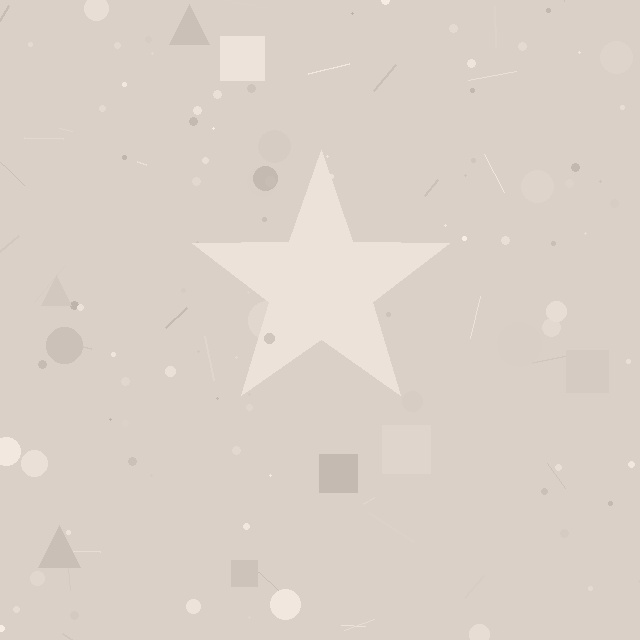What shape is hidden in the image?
A star is hidden in the image.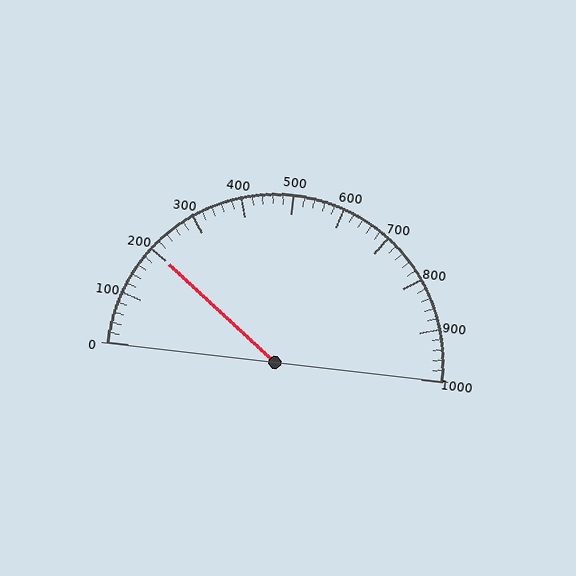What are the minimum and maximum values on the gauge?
The gauge ranges from 0 to 1000.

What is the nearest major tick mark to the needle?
The nearest major tick mark is 200.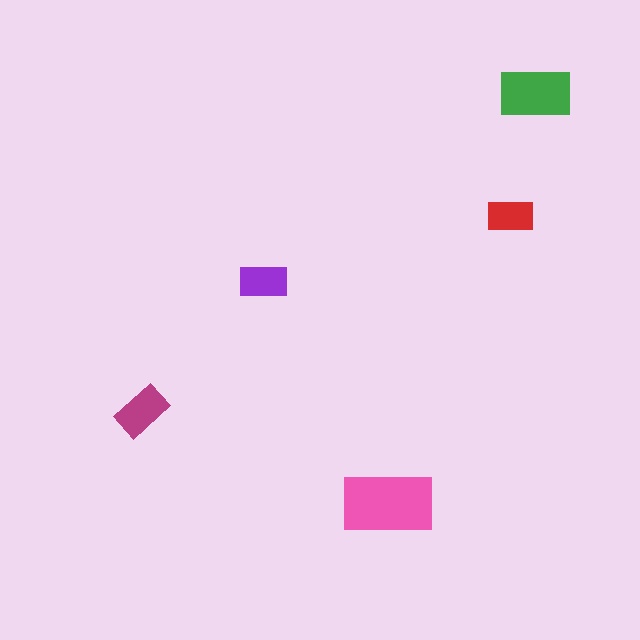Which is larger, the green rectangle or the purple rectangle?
The green one.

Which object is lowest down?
The pink rectangle is bottommost.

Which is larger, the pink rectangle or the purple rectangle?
The pink one.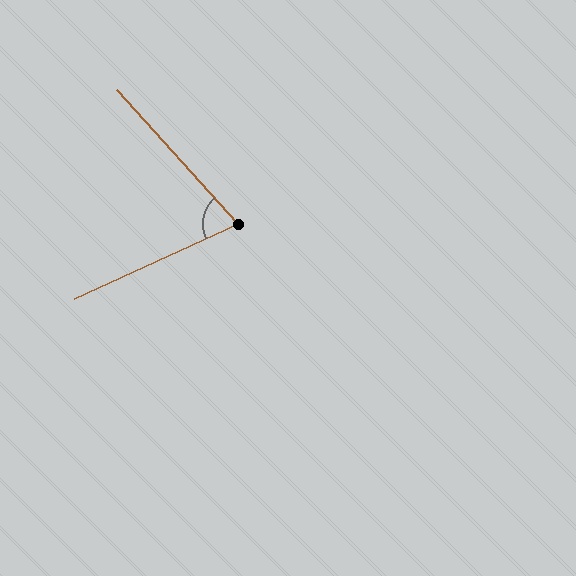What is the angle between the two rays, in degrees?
Approximately 73 degrees.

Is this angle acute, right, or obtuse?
It is acute.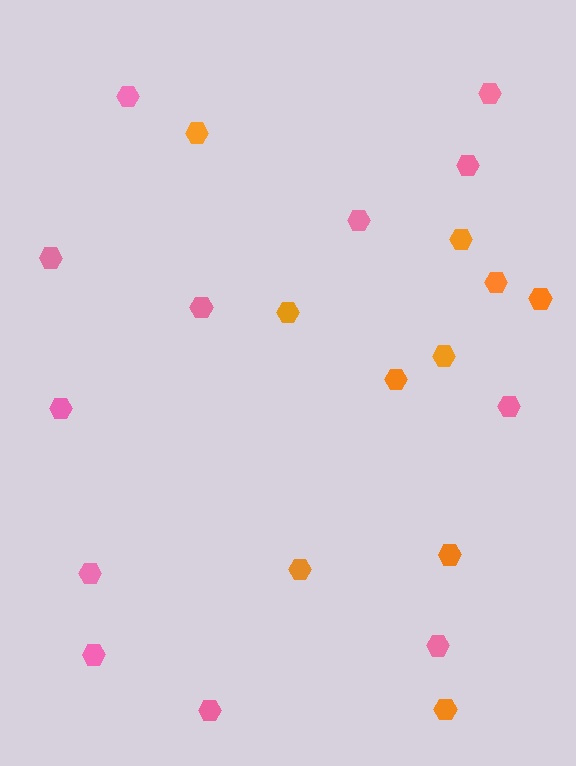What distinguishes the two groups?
There are 2 groups: one group of orange hexagons (10) and one group of pink hexagons (12).